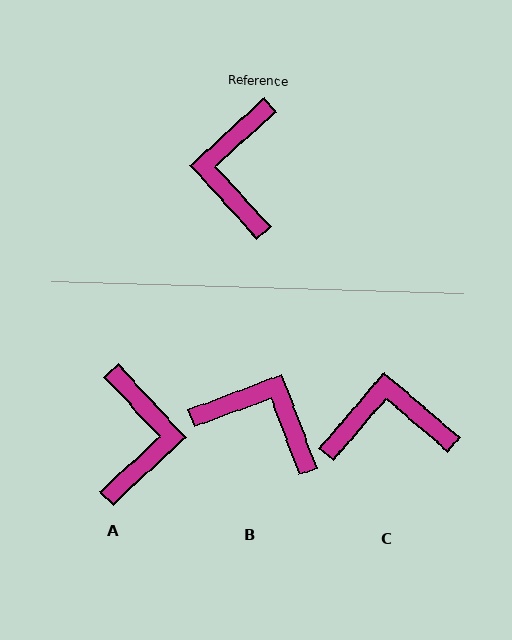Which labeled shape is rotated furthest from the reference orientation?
A, about 179 degrees away.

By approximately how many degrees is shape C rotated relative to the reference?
Approximately 82 degrees clockwise.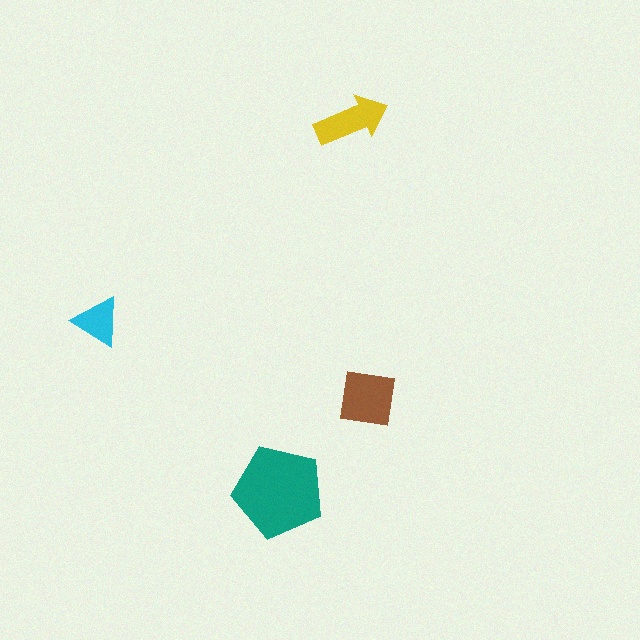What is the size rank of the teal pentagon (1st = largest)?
1st.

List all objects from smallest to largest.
The cyan triangle, the yellow arrow, the brown square, the teal pentagon.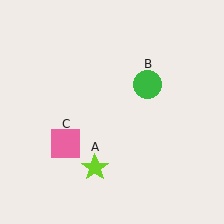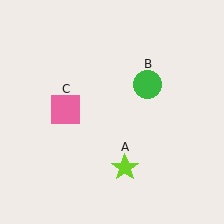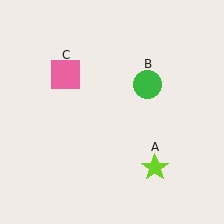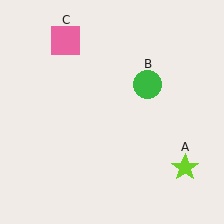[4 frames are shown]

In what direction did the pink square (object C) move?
The pink square (object C) moved up.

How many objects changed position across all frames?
2 objects changed position: lime star (object A), pink square (object C).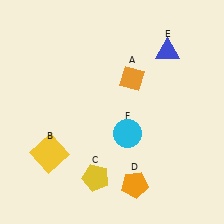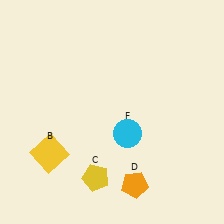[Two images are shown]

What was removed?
The blue triangle (E), the orange diamond (A) were removed in Image 2.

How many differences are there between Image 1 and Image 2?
There are 2 differences between the two images.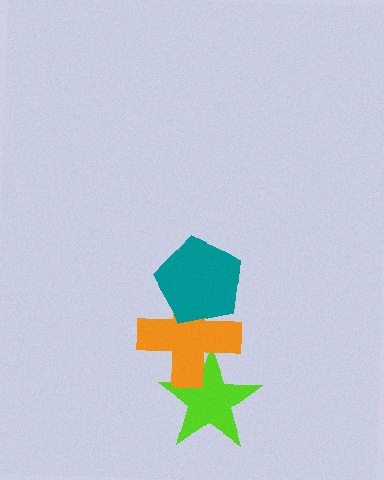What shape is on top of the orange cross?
The teal pentagon is on top of the orange cross.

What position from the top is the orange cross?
The orange cross is 2nd from the top.